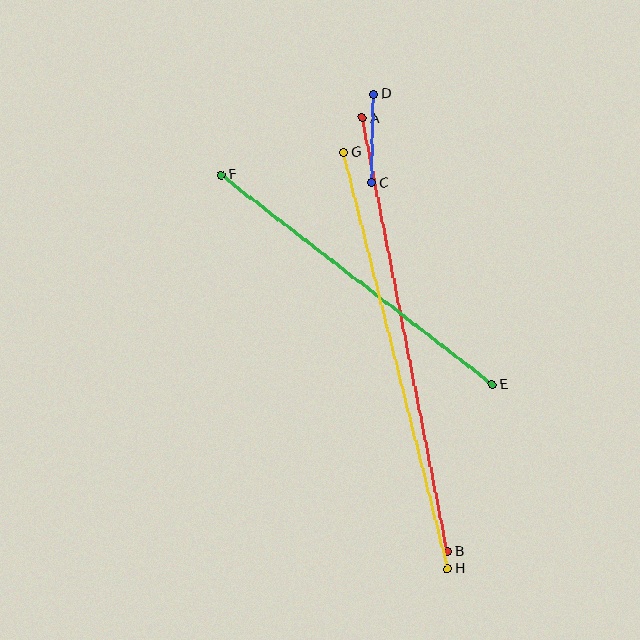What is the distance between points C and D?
The distance is approximately 89 pixels.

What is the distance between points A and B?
The distance is approximately 442 pixels.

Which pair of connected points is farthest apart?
Points A and B are farthest apart.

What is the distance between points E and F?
The distance is approximately 343 pixels.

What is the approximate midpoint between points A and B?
The midpoint is at approximately (405, 335) pixels.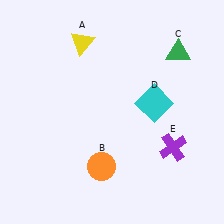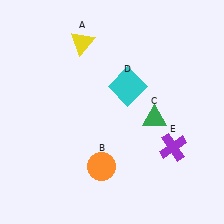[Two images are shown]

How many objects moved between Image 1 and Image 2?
2 objects moved between the two images.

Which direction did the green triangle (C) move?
The green triangle (C) moved down.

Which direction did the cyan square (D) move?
The cyan square (D) moved left.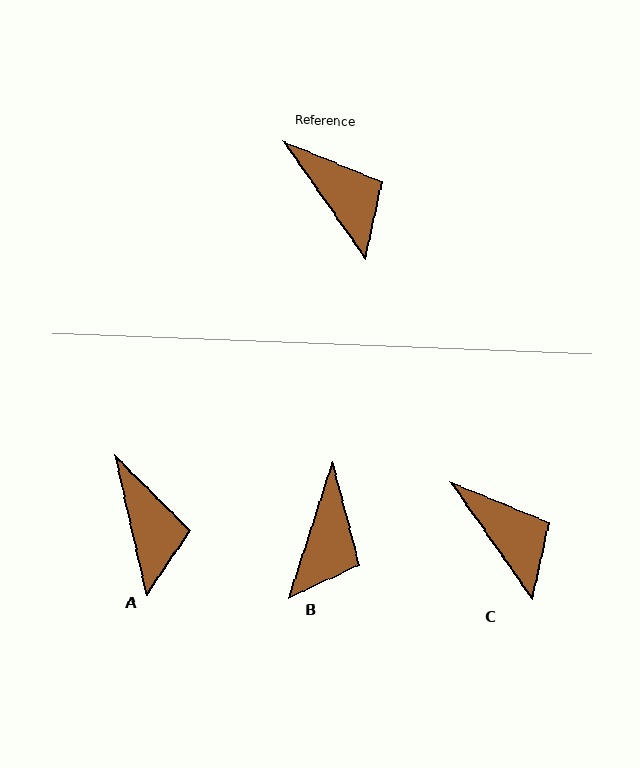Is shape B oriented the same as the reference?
No, it is off by about 53 degrees.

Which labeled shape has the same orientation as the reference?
C.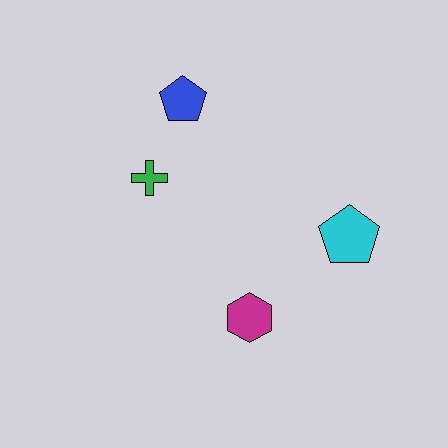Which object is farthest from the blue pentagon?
The magenta hexagon is farthest from the blue pentagon.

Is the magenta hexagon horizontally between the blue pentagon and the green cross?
No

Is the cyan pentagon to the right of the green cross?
Yes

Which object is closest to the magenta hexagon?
The cyan pentagon is closest to the magenta hexagon.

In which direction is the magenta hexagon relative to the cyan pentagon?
The magenta hexagon is to the left of the cyan pentagon.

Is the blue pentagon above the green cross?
Yes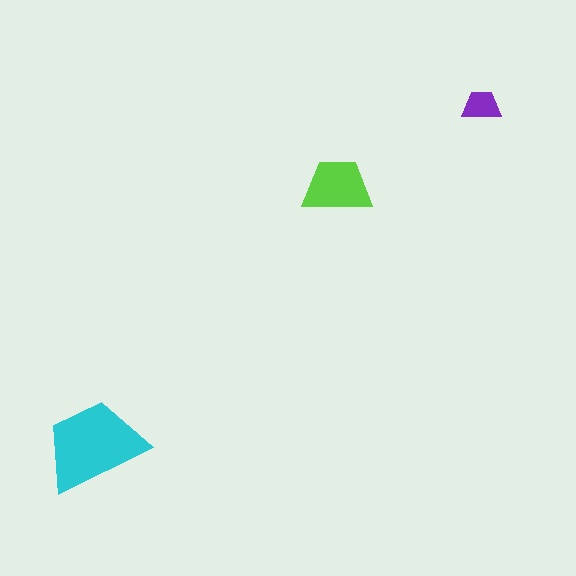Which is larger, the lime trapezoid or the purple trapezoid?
The lime one.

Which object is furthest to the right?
The purple trapezoid is rightmost.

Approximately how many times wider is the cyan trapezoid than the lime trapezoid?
About 1.5 times wider.